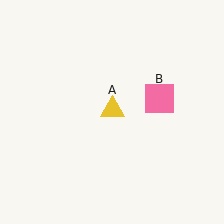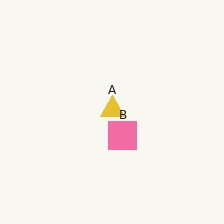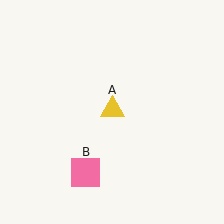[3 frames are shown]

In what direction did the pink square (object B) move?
The pink square (object B) moved down and to the left.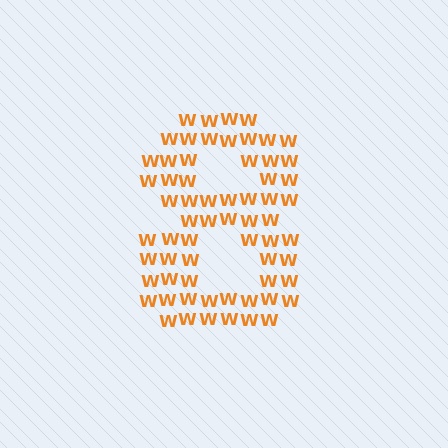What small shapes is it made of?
It is made of small letter W's.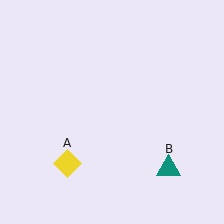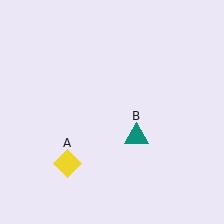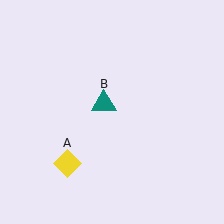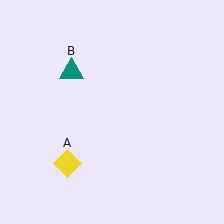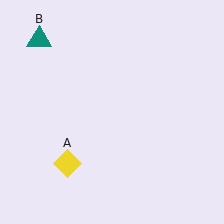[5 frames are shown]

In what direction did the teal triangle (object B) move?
The teal triangle (object B) moved up and to the left.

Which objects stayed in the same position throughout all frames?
Yellow diamond (object A) remained stationary.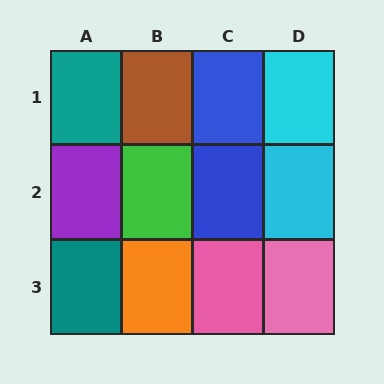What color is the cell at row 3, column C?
Pink.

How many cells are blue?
2 cells are blue.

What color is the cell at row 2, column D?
Cyan.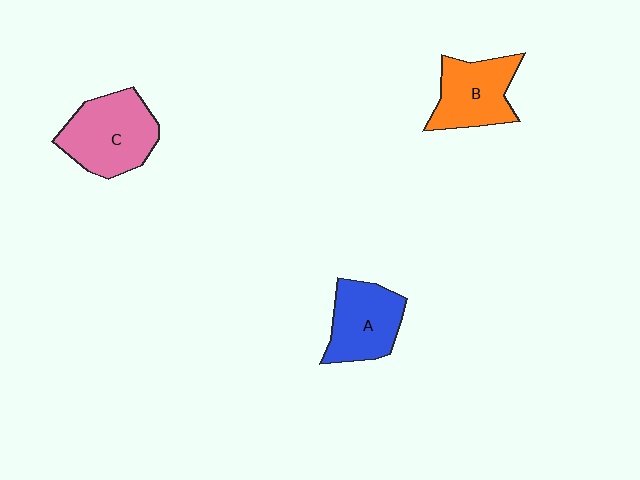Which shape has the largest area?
Shape C (pink).